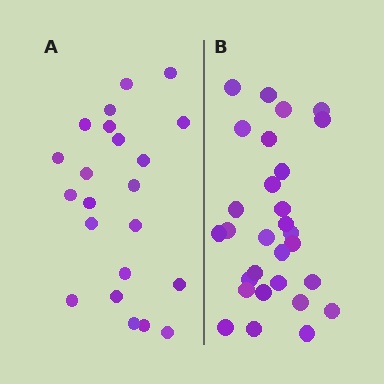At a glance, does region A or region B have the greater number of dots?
Region B (the right region) has more dots.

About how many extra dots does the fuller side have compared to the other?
Region B has roughly 8 or so more dots than region A.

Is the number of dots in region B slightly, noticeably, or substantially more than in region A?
Region B has noticeably more, but not dramatically so. The ratio is roughly 1.3 to 1.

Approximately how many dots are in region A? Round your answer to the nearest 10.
About 20 dots. (The exact count is 22, which rounds to 20.)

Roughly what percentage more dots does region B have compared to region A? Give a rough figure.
About 30% more.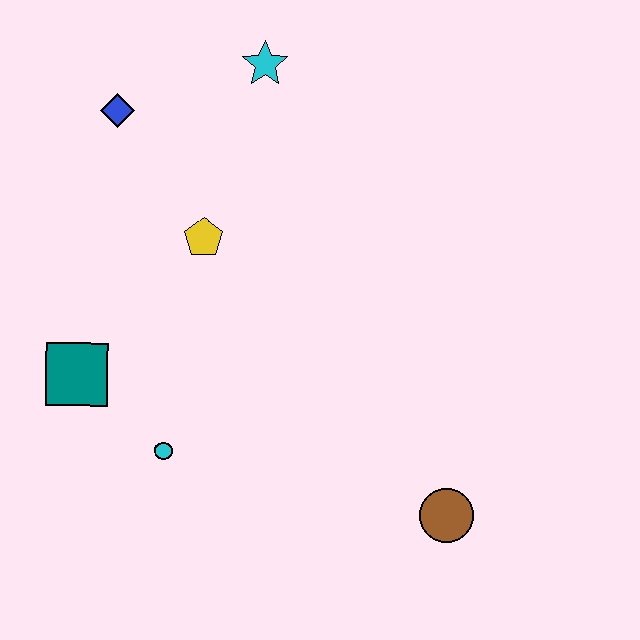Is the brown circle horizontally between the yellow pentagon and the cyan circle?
No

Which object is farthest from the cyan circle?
The cyan star is farthest from the cyan circle.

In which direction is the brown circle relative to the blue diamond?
The brown circle is below the blue diamond.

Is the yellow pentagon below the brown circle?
No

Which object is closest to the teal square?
The cyan circle is closest to the teal square.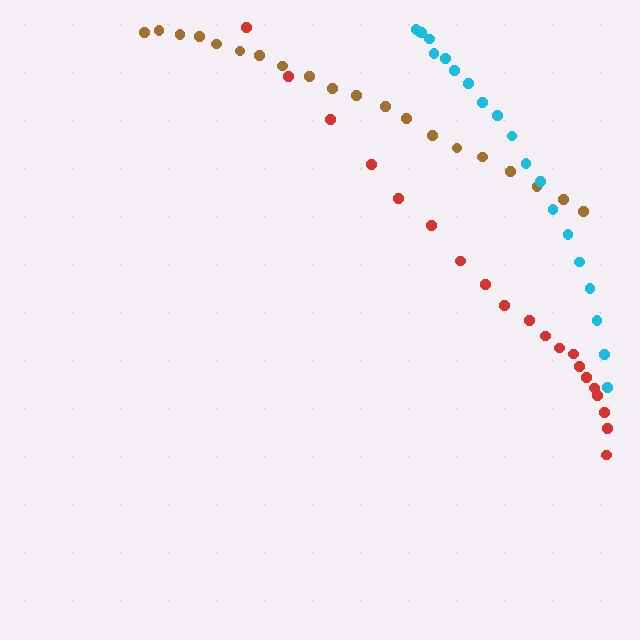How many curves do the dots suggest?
There are 3 distinct paths.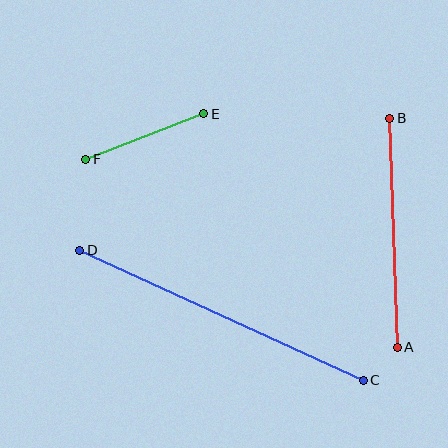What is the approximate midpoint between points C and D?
The midpoint is at approximately (222, 315) pixels.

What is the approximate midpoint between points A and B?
The midpoint is at approximately (393, 233) pixels.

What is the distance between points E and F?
The distance is approximately 127 pixels.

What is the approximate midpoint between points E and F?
The midpoint is at approximately (145, 137) pixels.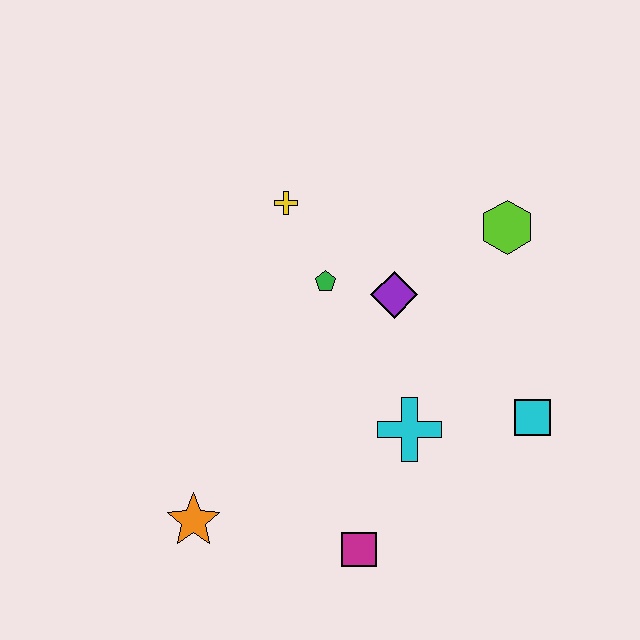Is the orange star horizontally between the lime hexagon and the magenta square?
No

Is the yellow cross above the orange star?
Yes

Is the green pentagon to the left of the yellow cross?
No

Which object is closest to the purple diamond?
The green pentagon is closest to the purple diamond.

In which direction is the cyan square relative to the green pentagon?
The cyan square is to the right of the green pentagon.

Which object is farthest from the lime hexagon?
The orange star is farthest from the lime hexagon.